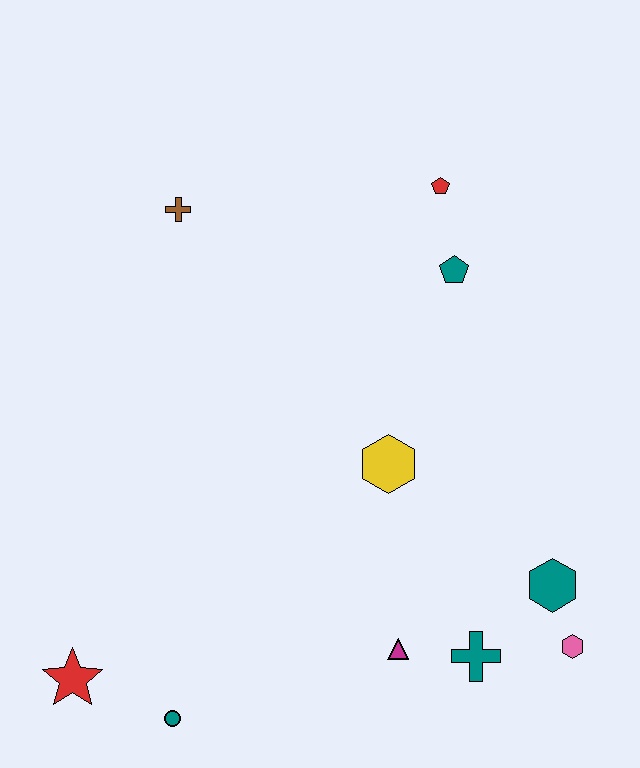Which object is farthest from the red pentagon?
The red star is farthest from the red pentagon.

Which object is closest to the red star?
The teal circle is closest to the red star.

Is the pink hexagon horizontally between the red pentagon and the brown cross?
No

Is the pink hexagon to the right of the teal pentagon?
Yes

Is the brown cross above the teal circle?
Yes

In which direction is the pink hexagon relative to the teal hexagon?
The pink hexagon is below the teal hexagon.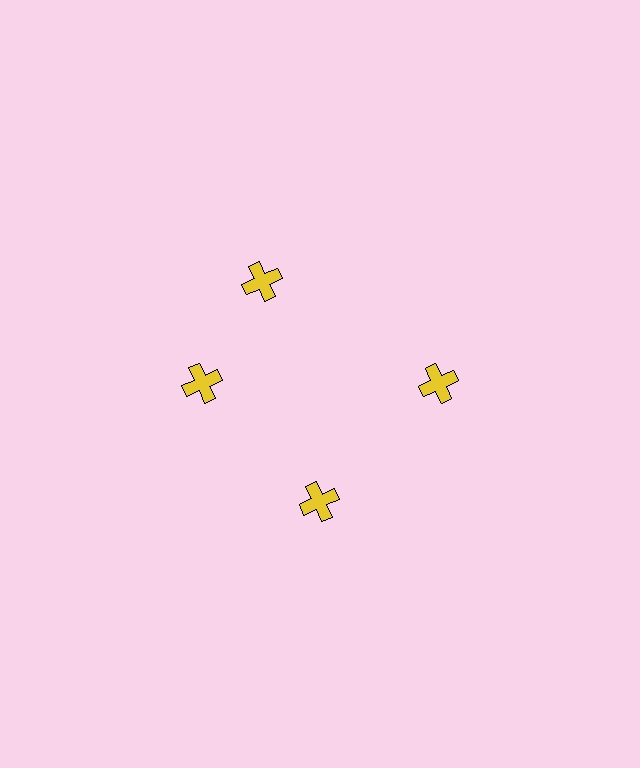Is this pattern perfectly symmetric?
No. The 4 yellow crosses are arranged in a ring, but one element near the 12 o'clock position is rotated out of alignment along the ring, breaking the 4-fold rotational symmetry.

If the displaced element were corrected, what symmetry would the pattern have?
It would have 4-fold rotational symmetry — the pattern would map onto itself every 90 degrees.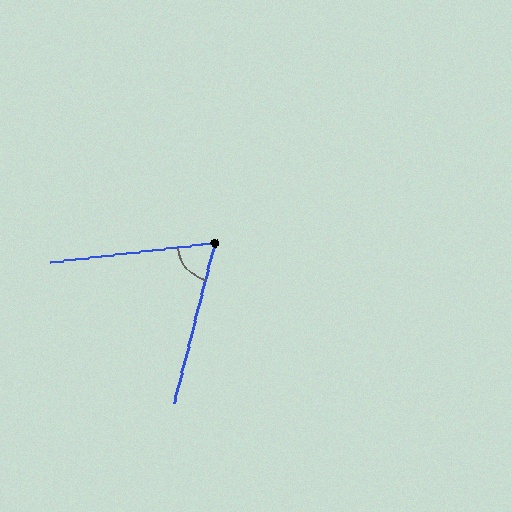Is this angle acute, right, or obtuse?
It is acute.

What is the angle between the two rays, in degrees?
Approximately 69 degrees.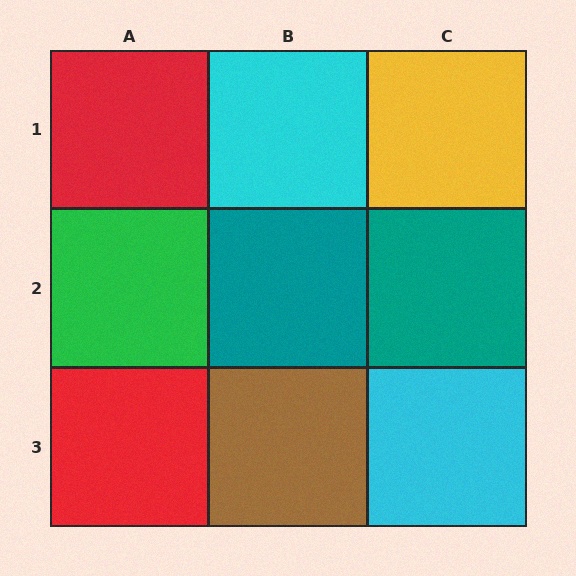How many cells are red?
2 cells are red.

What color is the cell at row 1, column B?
Cyan.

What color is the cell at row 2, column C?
Teal.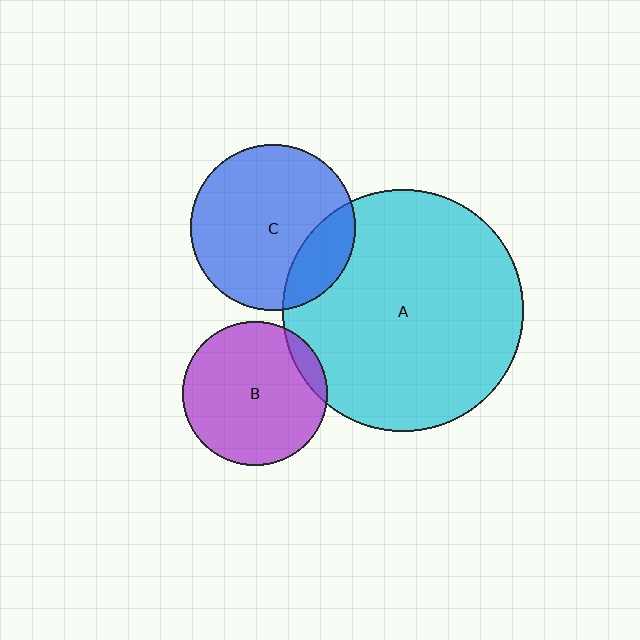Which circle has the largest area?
Circle A (cyan).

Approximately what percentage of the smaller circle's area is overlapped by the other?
Approximately 10%.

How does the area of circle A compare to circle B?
Approximately 2.8 times.